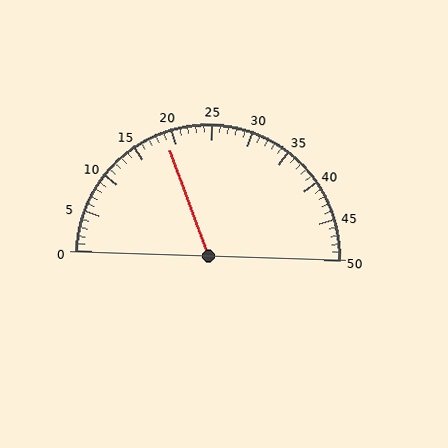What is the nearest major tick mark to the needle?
The nearest major tick mark is 20.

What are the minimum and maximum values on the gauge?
The gauge ranges from 0 to 50.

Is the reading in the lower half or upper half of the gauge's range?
The reading is in the lower half of the range (0 to 50).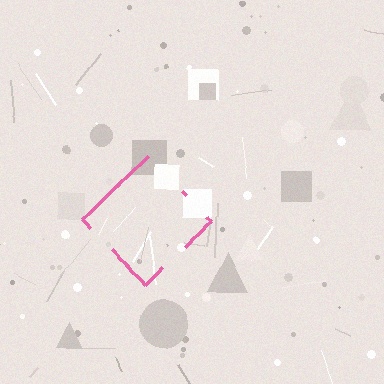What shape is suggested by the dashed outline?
The dashed outline suggests a diamond.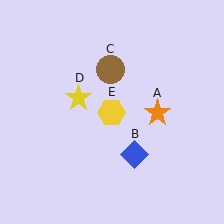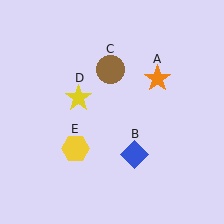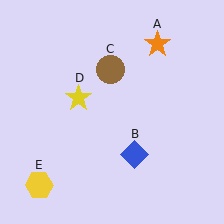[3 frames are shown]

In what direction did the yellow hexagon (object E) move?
The yellow hexagon (object E) moved down and to the left.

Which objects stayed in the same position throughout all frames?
Blue diamond (object B) and brown circle (object C) and yellow star (object D) remained stationary.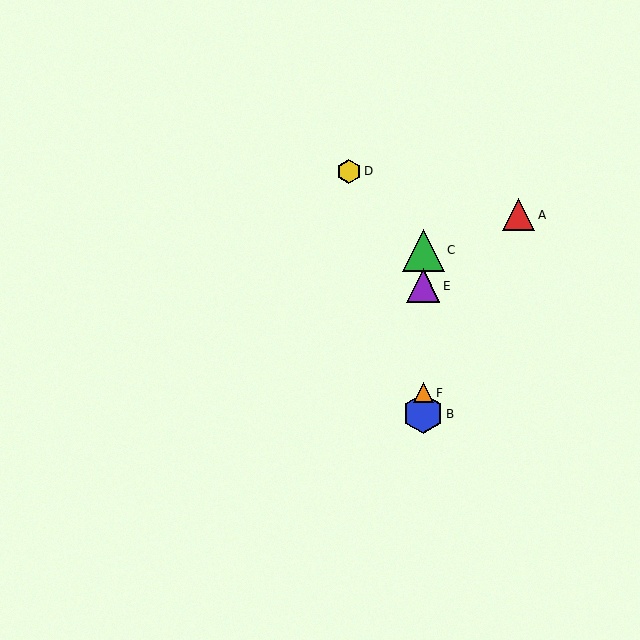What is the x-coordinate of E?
Object E is at x≈423.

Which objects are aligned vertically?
Objects B, C, E, F are aligned vertically.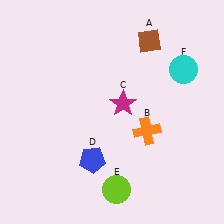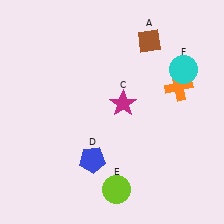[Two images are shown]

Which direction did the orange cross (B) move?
The orange cross (B) moved up.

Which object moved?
The orange cross (B) moved up.